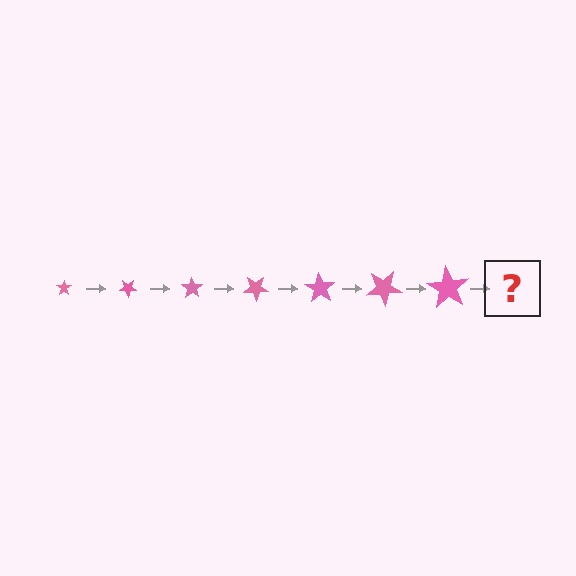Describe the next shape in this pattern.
It should be a star, larger than the previous one and rotated 245 degrees from the start.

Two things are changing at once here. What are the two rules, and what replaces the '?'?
The two rules are that the star grows larger each step and it rotates 35 degrees each step. The '?' should be a star, larger than the previous one and rotated 245 degrees from the start.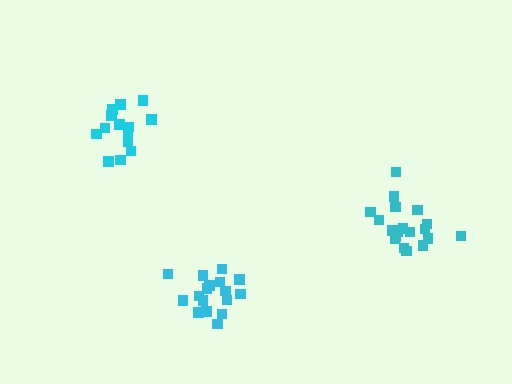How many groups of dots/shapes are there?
There are 3 groups.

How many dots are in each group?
Group 1: 14 dots, Group 2: 17 dots, Group 3: 19 dots (50 total).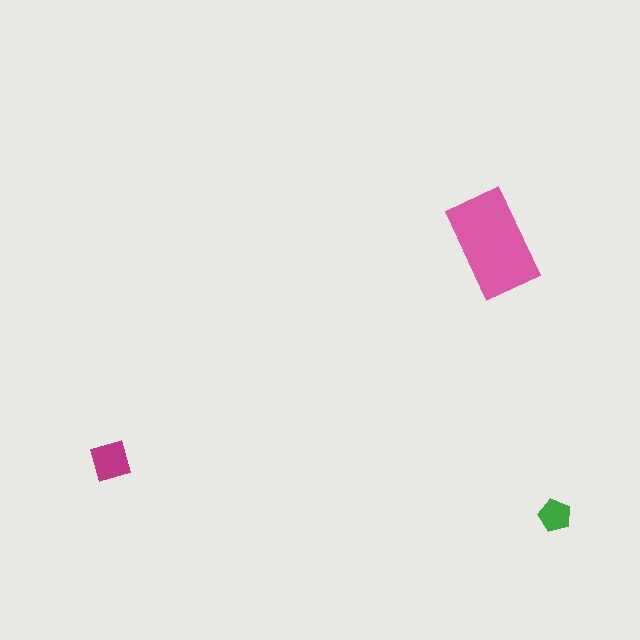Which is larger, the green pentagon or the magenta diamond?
The magenta diamond.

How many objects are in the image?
There are 3 objects in the image.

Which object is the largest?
The pink rectangle.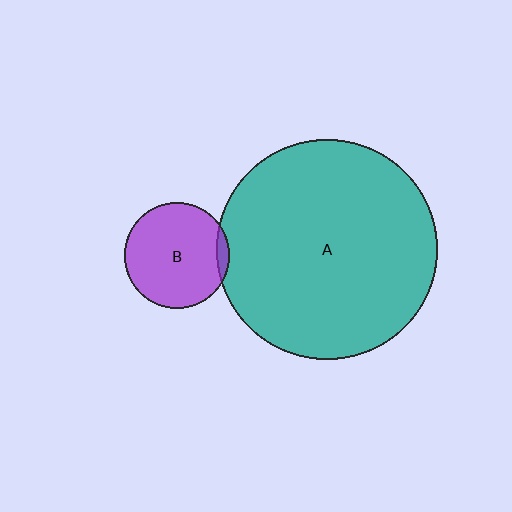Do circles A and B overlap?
Yes.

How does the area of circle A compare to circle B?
Approximately 4.4 times.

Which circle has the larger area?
Circle A (teal).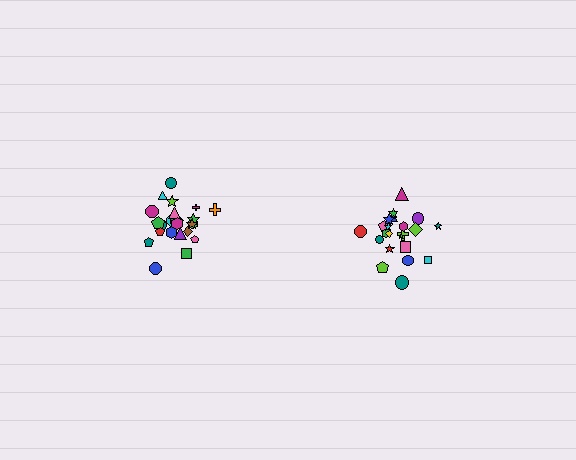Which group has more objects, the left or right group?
The left group.